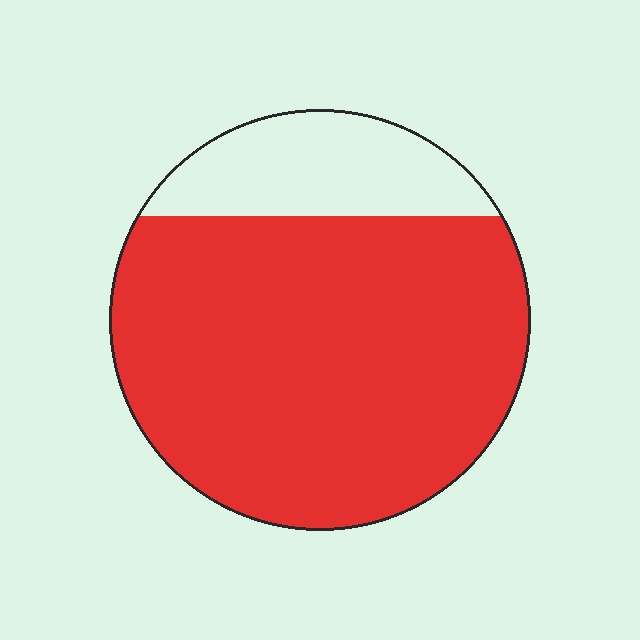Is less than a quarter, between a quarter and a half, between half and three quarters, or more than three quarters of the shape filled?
More than three quarters.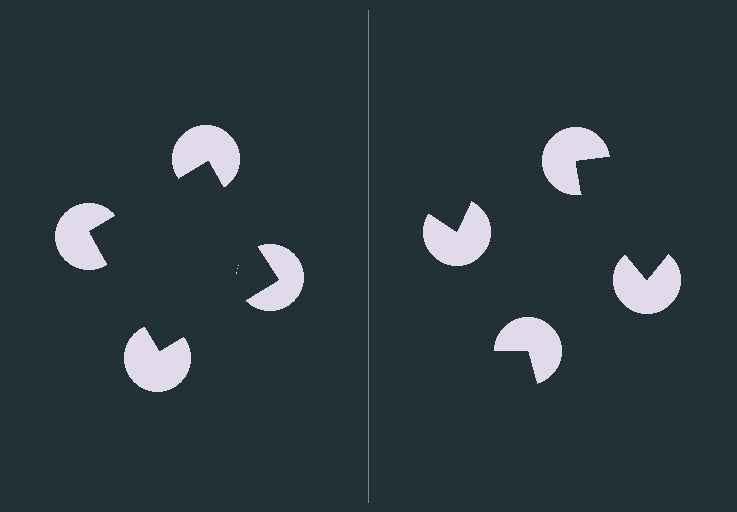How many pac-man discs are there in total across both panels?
8 — 4 on each side.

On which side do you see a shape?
An illusory square appears on the left side. On the right side the wedge cuts are rotated, so no coherent shape forms.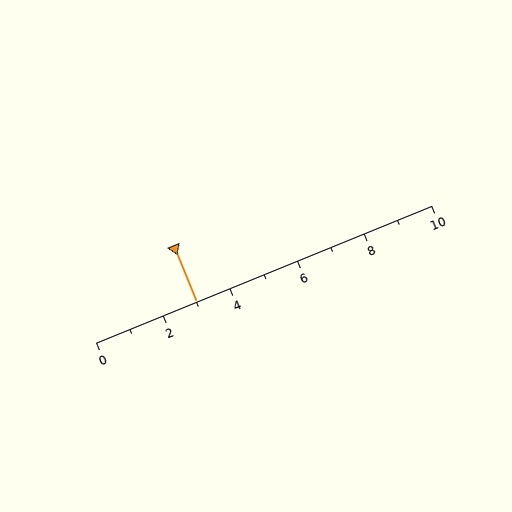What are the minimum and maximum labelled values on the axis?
The axis runs from 0 to 10.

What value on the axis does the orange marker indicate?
The marker indicates approximately 3.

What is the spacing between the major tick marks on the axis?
The major ticks are spaced 2 apart.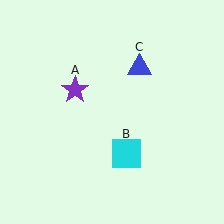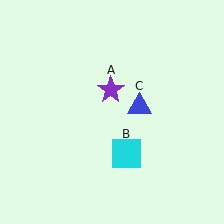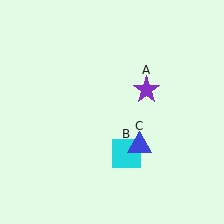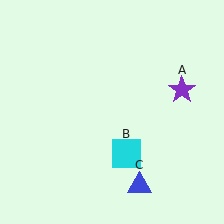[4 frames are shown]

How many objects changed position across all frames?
2 objects changed position: purple star (object A), blue triangle (object C).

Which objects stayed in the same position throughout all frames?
Cyan square (object B) remained stationary.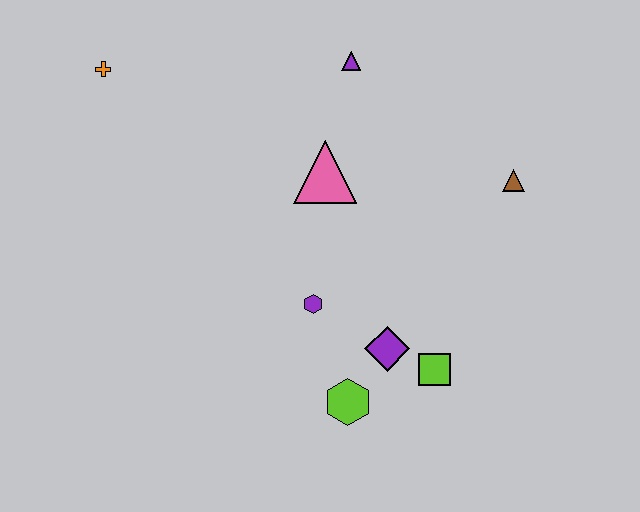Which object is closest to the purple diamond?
The lime square is closest to the purple diamond.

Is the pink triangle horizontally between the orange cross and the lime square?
Yes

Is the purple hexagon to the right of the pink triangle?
No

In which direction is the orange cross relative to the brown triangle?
The orange cross is to the left of the brown triangle.